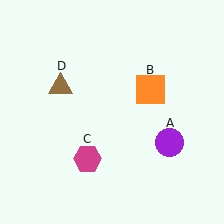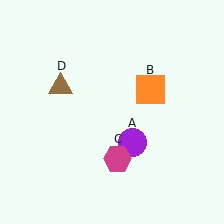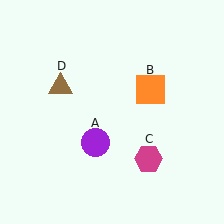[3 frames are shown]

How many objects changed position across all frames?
2 objects changed position: purple circle (object A), magenta hexagon (object C).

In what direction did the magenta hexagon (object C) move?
The magenta hexagon (object C) moved right.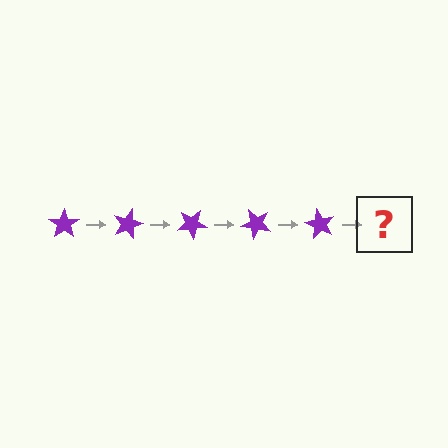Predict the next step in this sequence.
The next step is a purple star rotated 75 degrees.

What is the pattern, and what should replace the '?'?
The pattern is that the star rotates 15 degrees each step. The '?' should be a purple star rotated 75 degrees.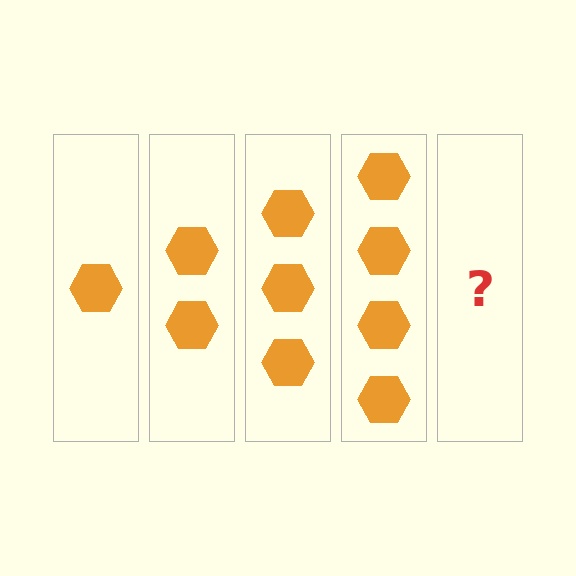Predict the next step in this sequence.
The next step is 5 hexagons.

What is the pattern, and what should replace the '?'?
The pattern is that each step adds one more hexagon. The '?' should be 5 hexagons.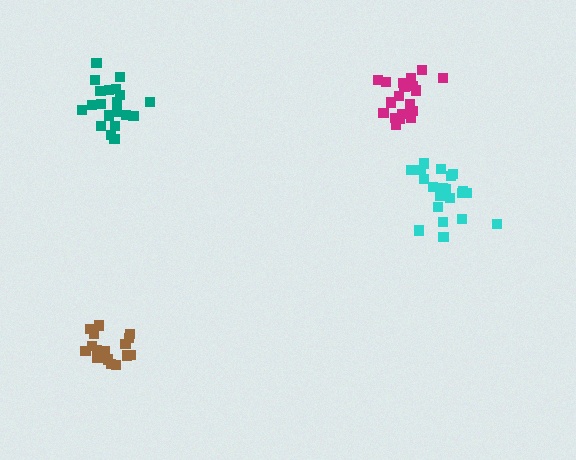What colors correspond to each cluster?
The clusters are colored: cyan, brown, teal, magenta.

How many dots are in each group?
Group 1: 21 dots, Group 2: 17 dots, Group 3: 20 dots, Group 4: 20 dots (78 total).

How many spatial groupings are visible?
There are 4 spatial groupings.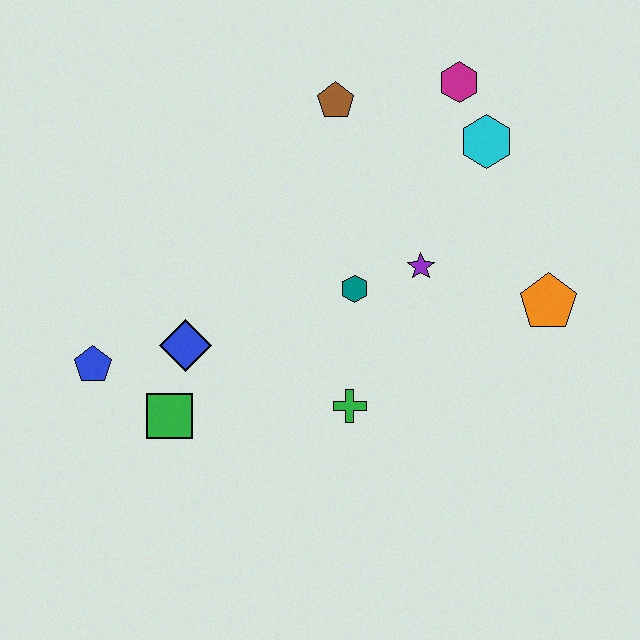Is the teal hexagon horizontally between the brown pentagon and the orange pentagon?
Yes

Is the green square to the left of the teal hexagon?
Yes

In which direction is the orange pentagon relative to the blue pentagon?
The orange pentagon is to the right of the blue pentagon.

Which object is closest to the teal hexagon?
The purple star is closest to the teal hexagon.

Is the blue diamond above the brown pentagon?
No